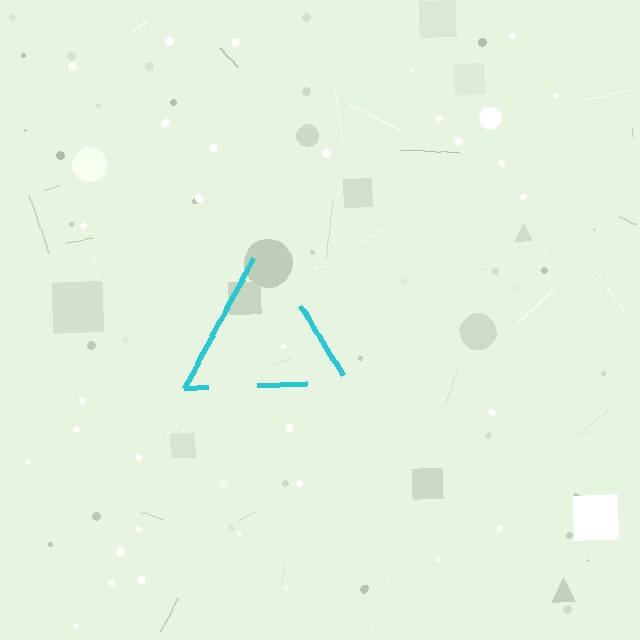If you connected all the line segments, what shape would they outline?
They would outline a triangle.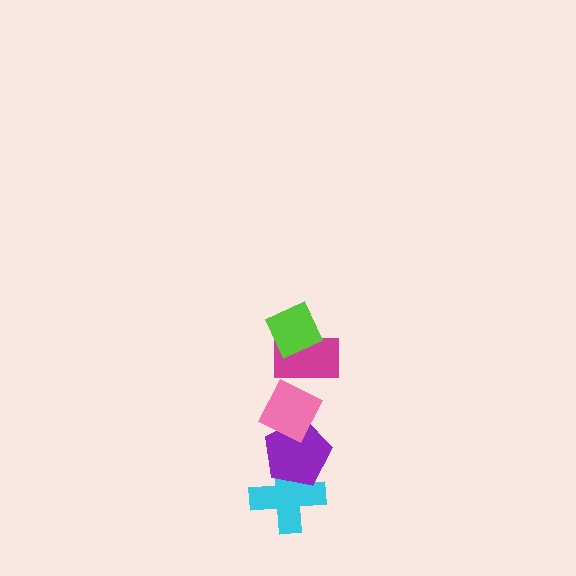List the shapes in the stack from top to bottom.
From top to bottom: the lime diamond, the magenta rectangle, the pink diamond, the purple pentagon, the cyan cross.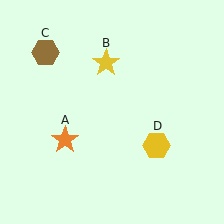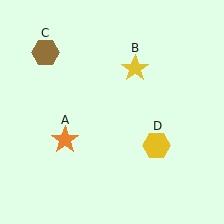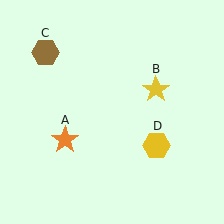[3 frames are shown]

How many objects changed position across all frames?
1 object changed position: yellow star (object B).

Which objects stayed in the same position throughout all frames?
Orange star (object A) and brown hexagon (object C) and yellow hexagon (object D) remained stationary.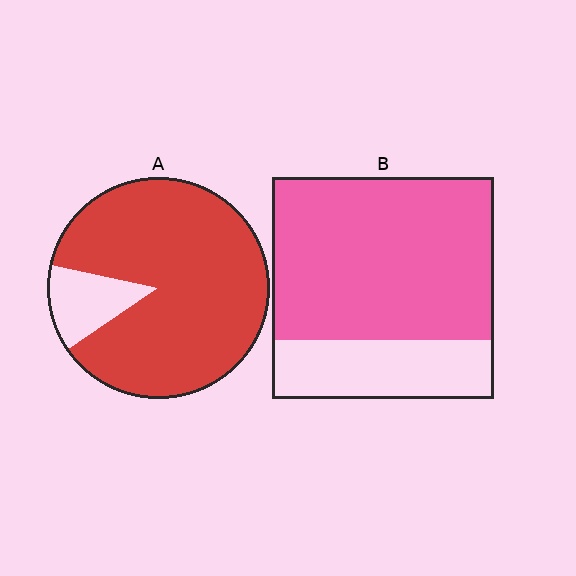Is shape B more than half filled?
Yes.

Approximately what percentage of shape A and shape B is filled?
A is approximately 85% and B is approximately 75%.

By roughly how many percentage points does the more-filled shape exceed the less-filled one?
By roughly 15 percentage points (A over B).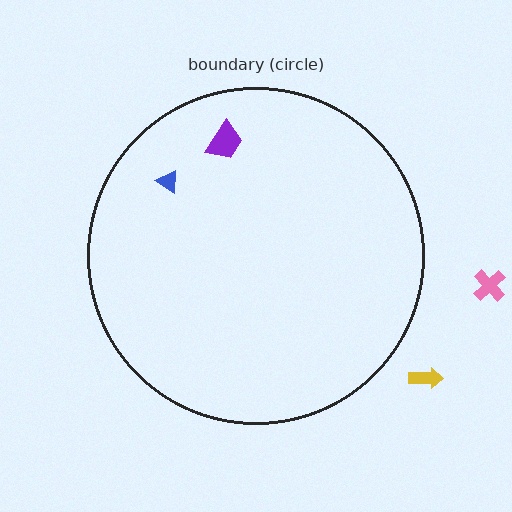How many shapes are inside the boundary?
2 inside, 2 outside.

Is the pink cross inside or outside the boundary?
Outside.